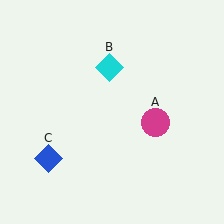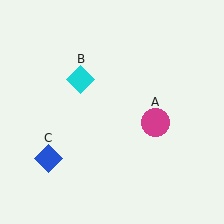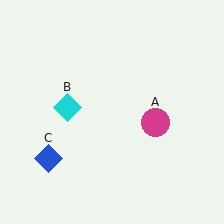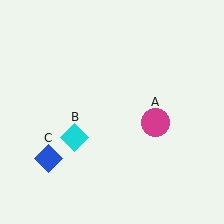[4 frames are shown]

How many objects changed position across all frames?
1 object changed position: cyan diamond (object B).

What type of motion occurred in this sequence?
The cyan diamond (object B) rotated counterclockwise around the center of the scene.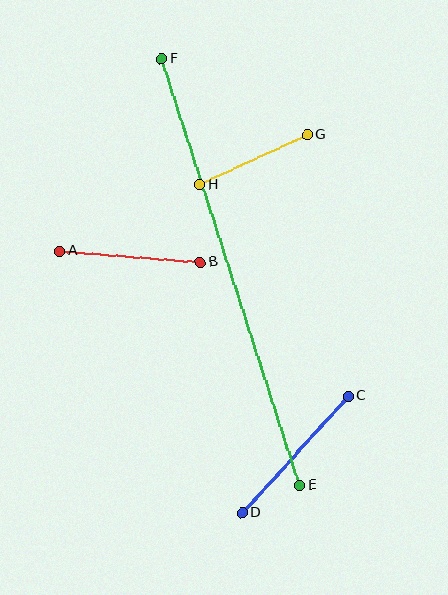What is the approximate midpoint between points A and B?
The midpoint is at approximately (130, 257) pixels.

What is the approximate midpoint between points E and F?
The midpoint is at approximately (231, 272) pixels.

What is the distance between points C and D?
The distance is approximately 158 pixels.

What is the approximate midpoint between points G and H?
The midpoint is at approximately (254, 160) pixels.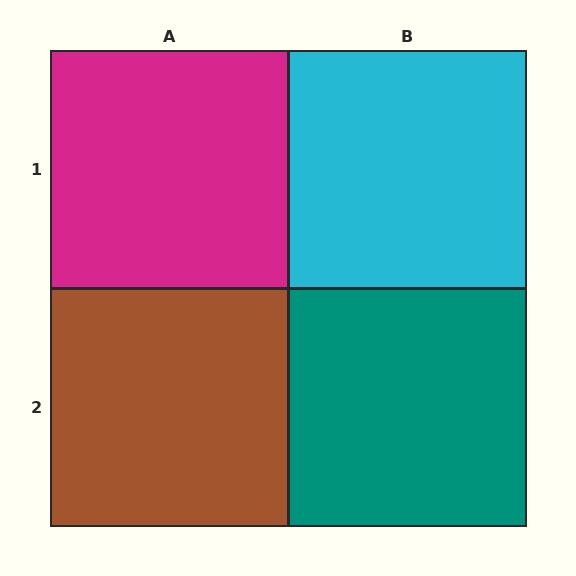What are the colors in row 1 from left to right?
Magenta, cyan.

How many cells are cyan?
1 cell is cyan.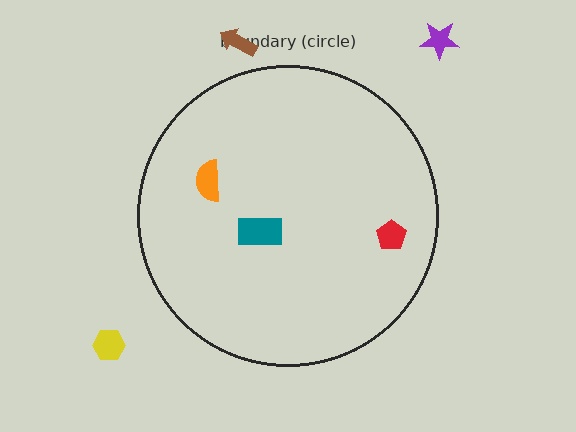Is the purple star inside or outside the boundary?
Outside.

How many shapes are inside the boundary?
3 inside, 3 outside.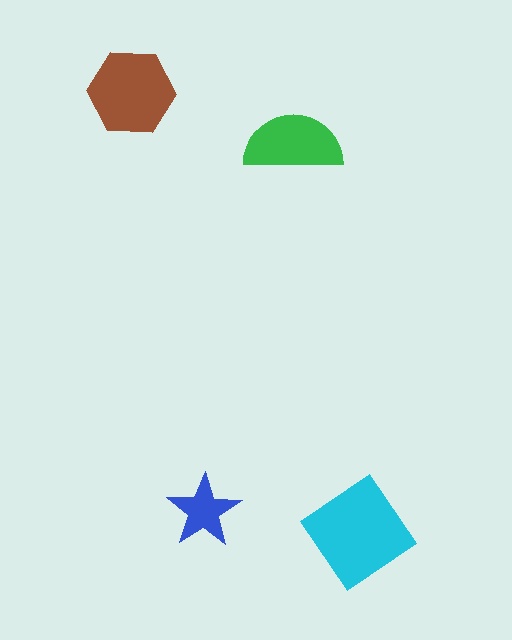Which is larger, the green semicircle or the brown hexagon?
The brown hexagon.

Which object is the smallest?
The blue star.